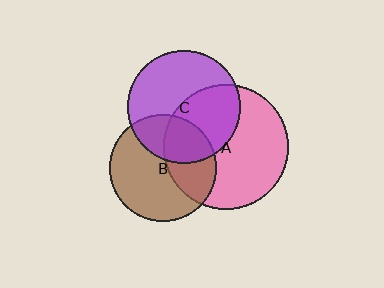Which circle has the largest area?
Circle A (pink).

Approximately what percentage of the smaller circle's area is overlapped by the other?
Approximately 35%.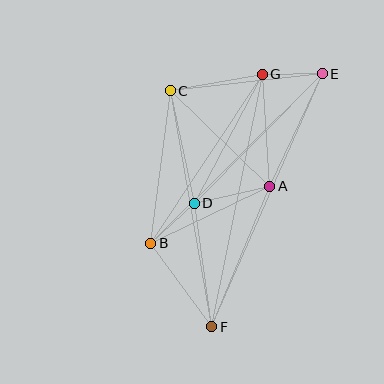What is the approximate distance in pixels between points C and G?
The distance between C and G is approximately 94 pixels.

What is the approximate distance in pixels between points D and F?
The distance between D and F is approximately 125 pixels.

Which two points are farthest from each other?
Points E and F are farthest from each other.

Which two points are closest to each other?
Points B and D are closest to each other.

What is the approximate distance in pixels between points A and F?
The distance between A and F is approximately 152 pixels.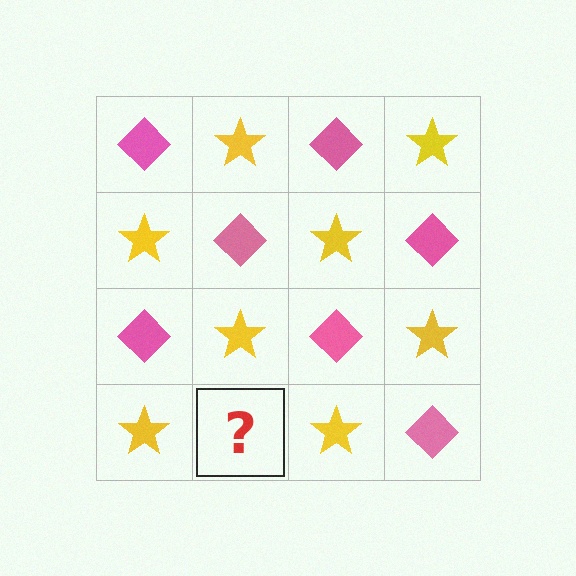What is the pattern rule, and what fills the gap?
The rule is that it alternates pink diamond and yellow star in a checkerboard pattern. The gap should be filled with a pink diamond.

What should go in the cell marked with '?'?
The missing cell should contain a pink diamond.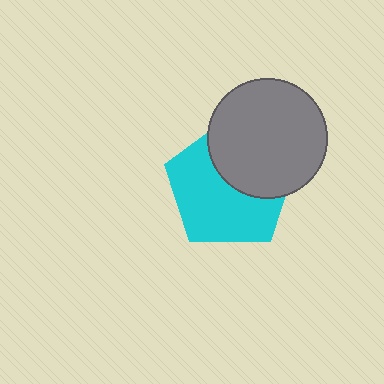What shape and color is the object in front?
The object in front is a gray circle.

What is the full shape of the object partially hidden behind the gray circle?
The partially hidden object is a cyan pentagon.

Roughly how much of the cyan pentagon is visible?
About half of it is visible (roughly 60%).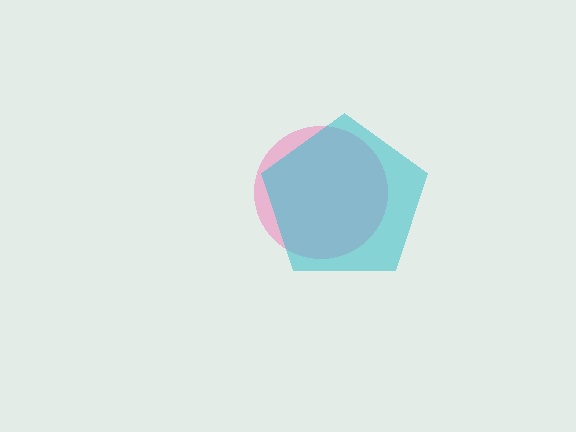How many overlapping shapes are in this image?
There are 2 overlapping shapes in the image.